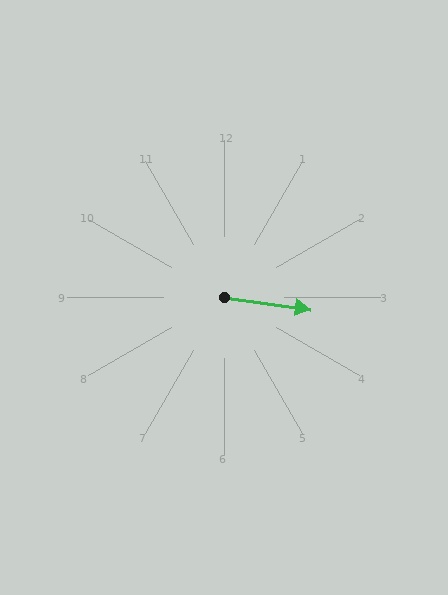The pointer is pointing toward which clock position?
Roughly 3 o'clock.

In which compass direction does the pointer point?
East.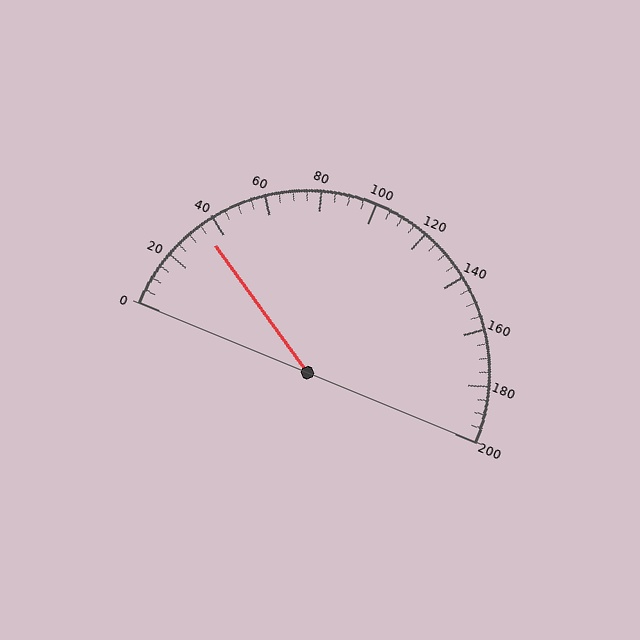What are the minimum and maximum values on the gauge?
The gauge ranges from 0 to 200.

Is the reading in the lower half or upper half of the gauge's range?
The reading is in the lower half of the range (0 to 200).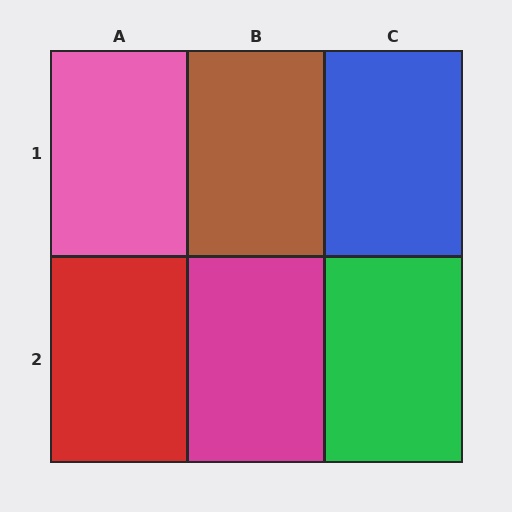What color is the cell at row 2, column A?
Red.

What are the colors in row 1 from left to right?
Pink, brown, blue.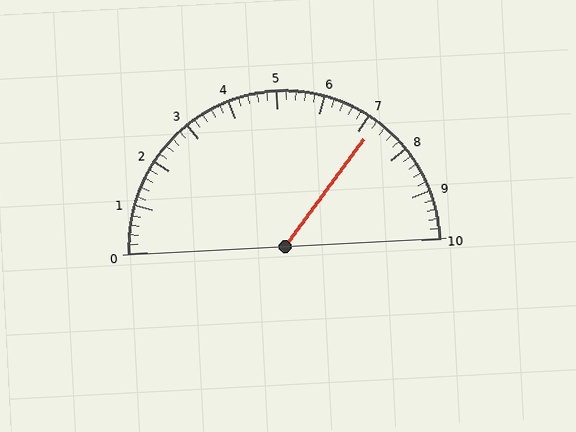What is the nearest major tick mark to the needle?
The nearest major tick mark is 7.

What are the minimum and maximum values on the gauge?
The gauge ranges from 0 to 10.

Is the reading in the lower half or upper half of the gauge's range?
The reading is in the upper half of the range (0 to 10).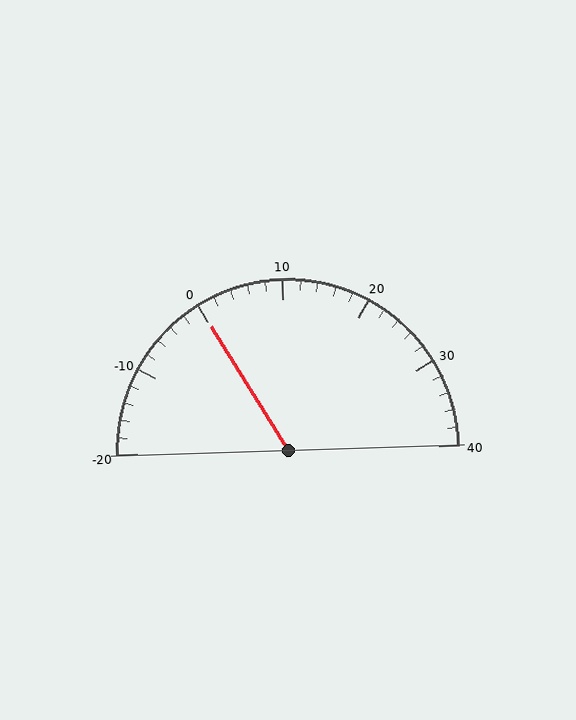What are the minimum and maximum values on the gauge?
The gauge ranges from -20 to 40.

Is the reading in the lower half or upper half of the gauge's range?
The reading is in the lower half of the range (-20 to 40).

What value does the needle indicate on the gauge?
The needle indicates approximately 0.